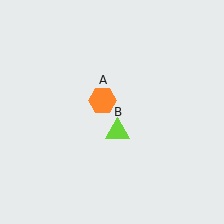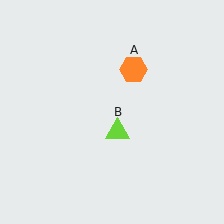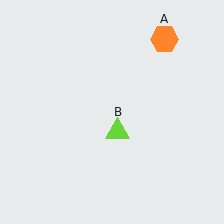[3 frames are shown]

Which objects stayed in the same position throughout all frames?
Lime triangle (object B) remained stationary.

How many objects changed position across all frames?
1 object changed position: orange hexagon (object A).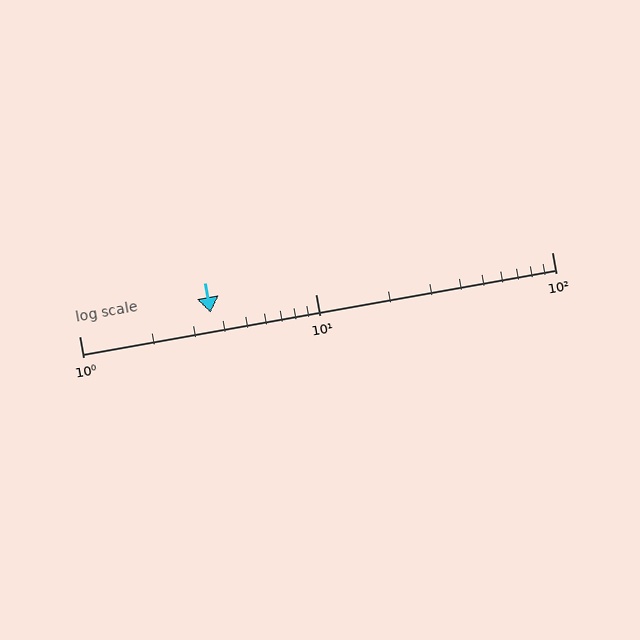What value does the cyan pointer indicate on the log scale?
The pointer indicates approximately 3.6.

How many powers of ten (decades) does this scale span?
The scale spans 2 decades, from 1 to 100.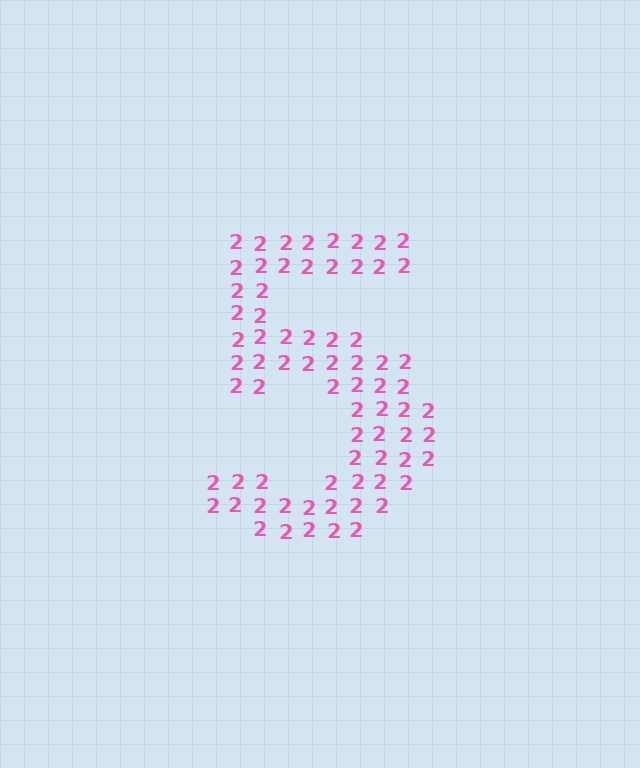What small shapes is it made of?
It is made of small digit 2's.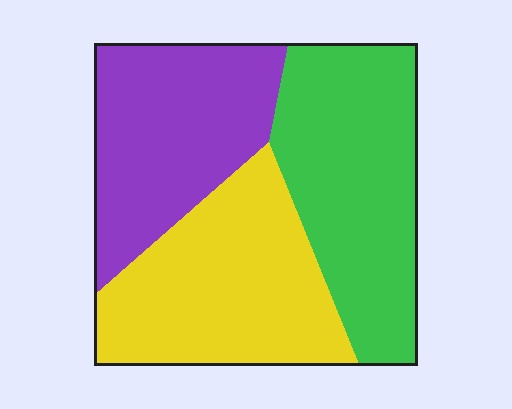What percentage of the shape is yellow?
Yellow takes up about one third (1/3) of the shape.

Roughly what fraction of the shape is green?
Green takes up between a quarter and a half of the shape.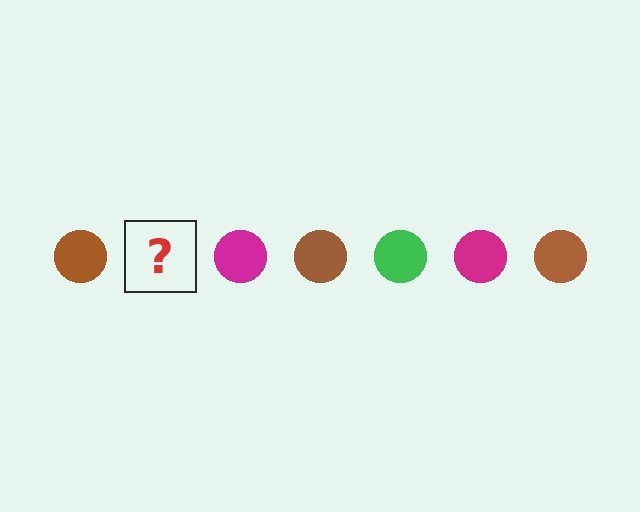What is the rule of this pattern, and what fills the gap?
The rule is that the pattern cycles through brown, green, magenta circles. The gap should be filled with a green circle.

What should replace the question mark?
The question mark should be replaced with a green circle.